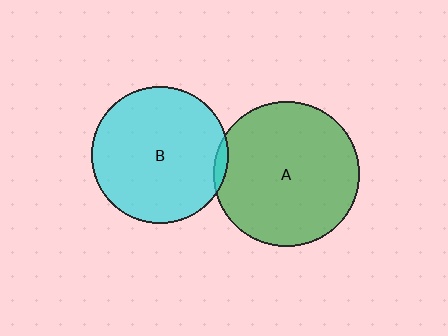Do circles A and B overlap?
Yes.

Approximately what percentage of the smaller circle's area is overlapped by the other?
Approximately 5%.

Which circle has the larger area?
Circle A (green).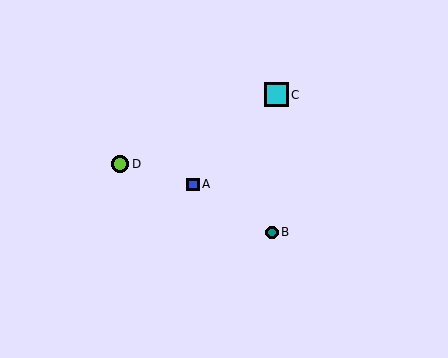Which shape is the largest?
The cyan square (labeled C) is the largest.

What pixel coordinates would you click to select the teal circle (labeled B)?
Click at (272, 232) to select the teal circle B.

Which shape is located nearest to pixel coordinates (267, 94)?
The cyan square (labeled C) at (276, 95) is nearest to that location.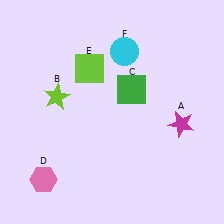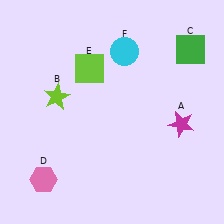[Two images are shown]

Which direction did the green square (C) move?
The green square (C) moved right.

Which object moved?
The green square (C) moved right.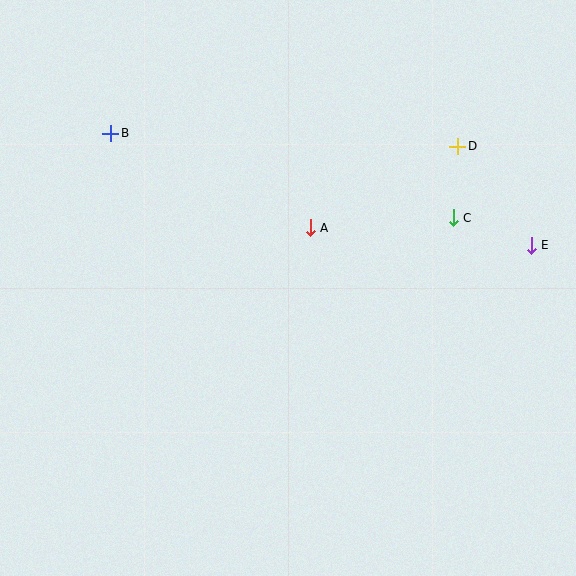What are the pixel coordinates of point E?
Point E is at (531, 245).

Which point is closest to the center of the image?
Point A at (310, 228) is closest to the center.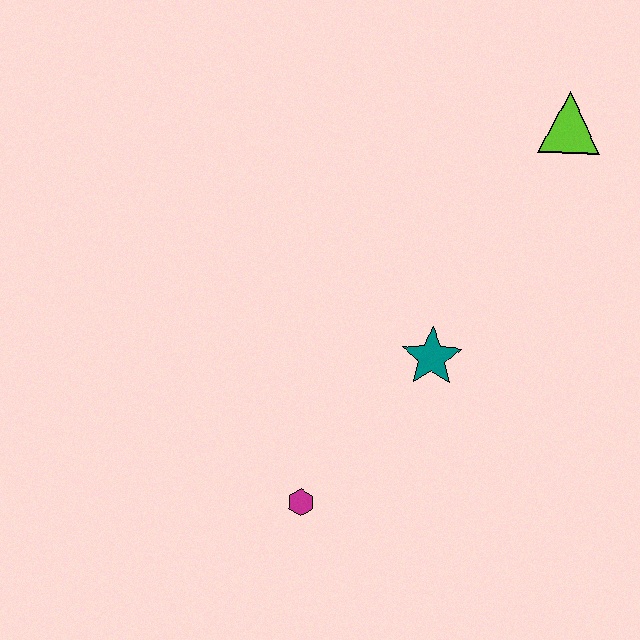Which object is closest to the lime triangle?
The teal star is closest to the lime triangle.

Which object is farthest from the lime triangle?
The magenta hexagon is farthest from the lime triangle.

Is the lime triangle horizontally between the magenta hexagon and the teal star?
No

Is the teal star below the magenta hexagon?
No